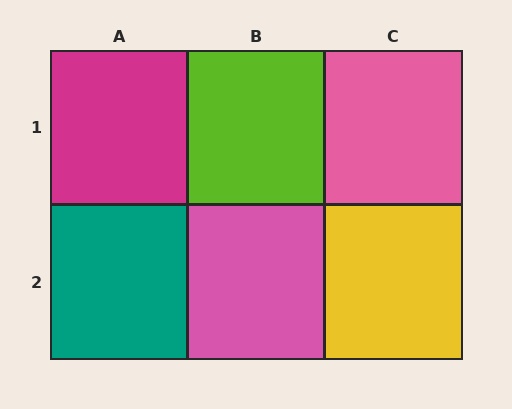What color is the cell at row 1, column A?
Magenta.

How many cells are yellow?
1 cell is yellow.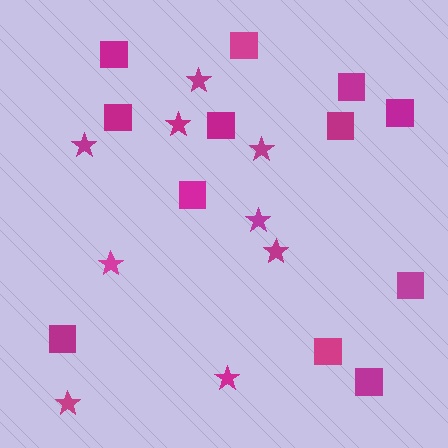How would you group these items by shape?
There are 2 groups: one group of squares (12) and one group of stars (9).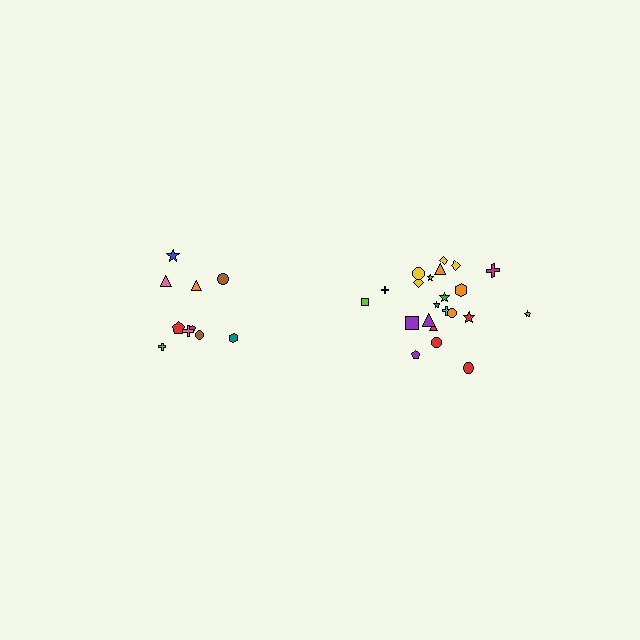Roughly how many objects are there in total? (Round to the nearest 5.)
Roughly 30 objects in total.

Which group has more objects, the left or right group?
The right group.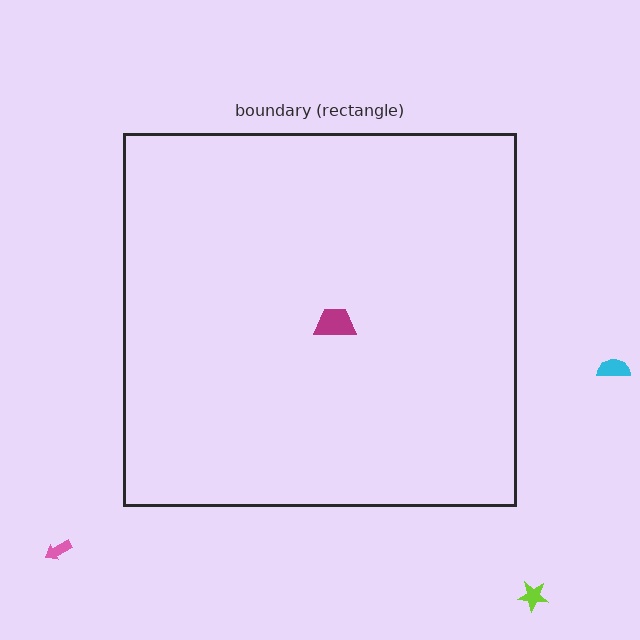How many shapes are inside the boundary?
1 inside, 3 outside.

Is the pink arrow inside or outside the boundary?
Outside.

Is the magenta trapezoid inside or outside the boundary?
Inside.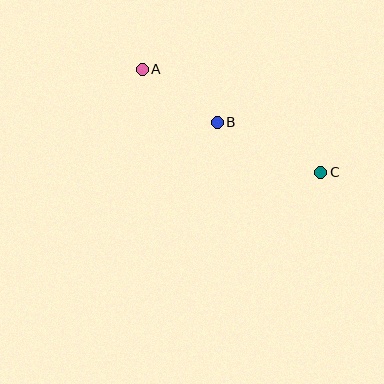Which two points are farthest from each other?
Points A and C are farthest from each other.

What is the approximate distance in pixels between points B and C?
The distance between B and C is approximately 115 pixels.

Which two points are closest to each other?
Points A and B are closest to each other.